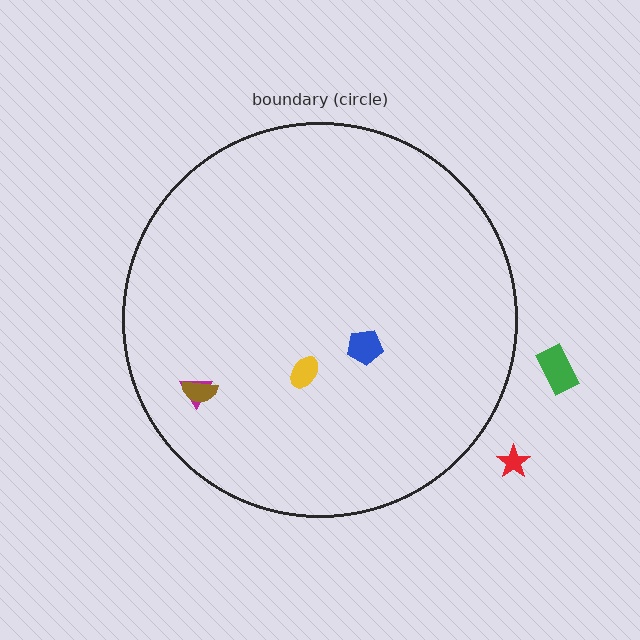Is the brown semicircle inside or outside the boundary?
Inside.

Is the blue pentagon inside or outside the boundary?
Inside.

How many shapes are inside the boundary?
4 inside, 2 outside.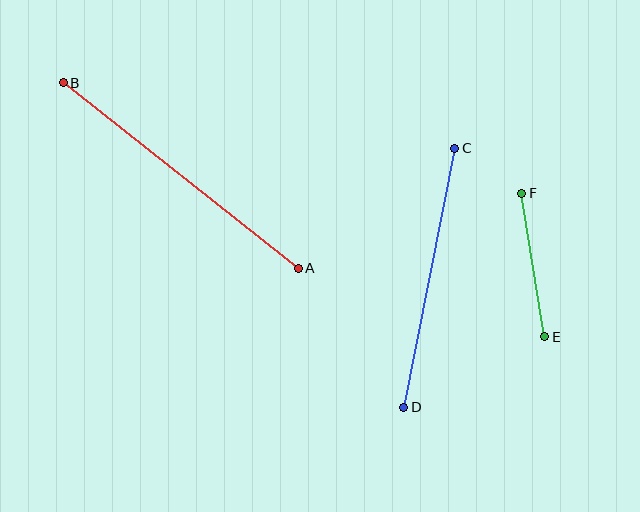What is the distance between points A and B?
The distance is approximately 300 pixels.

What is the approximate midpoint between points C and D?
The midpoint is at approximately (429, 278) pixels.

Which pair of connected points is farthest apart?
Points A and B are farthest apart.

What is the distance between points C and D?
The distance is approximately 264 pixels.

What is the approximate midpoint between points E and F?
The midpoint is at approximately (533, 265) pixels.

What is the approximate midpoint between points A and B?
The midpoint is at approximately (181, 176) pixels.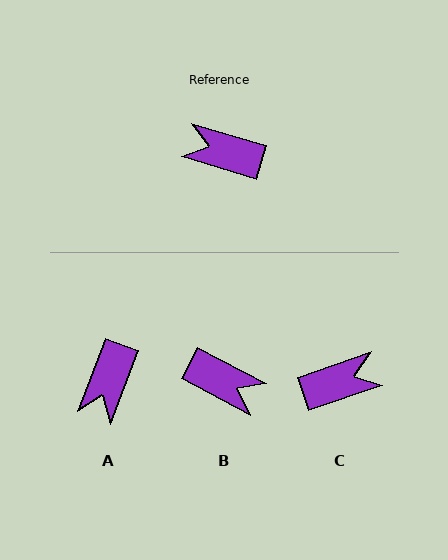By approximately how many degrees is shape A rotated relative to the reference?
Approximately 86 degrees counter-clockwise.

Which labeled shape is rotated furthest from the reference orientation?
B, about 169 degrees away.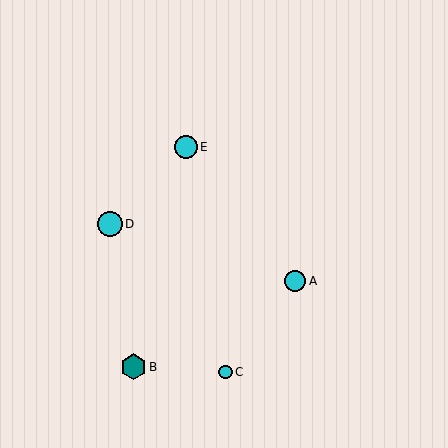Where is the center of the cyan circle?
The center of the cyan circle is at (226, 372).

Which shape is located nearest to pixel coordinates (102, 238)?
The cyan circle (labeled D) at (110, 224) is nearest to that location.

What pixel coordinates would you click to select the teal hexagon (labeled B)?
Click at (133, 367) to select the teal hexagon B.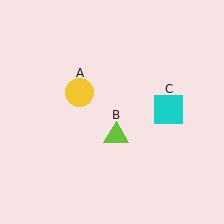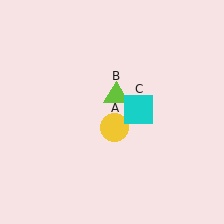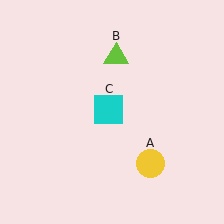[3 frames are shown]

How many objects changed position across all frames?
3 objects changed position: yellow circle (object A), lime triangle (object B), cyan square (object C).